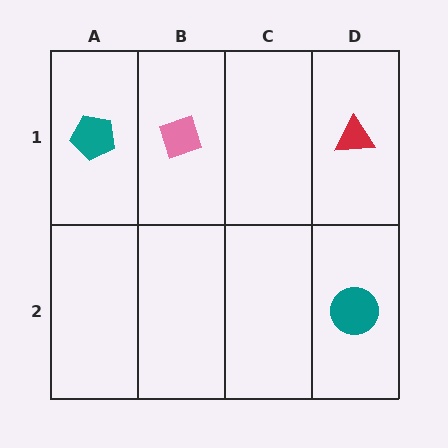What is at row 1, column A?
A teal pentagon.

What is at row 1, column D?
A red triangle.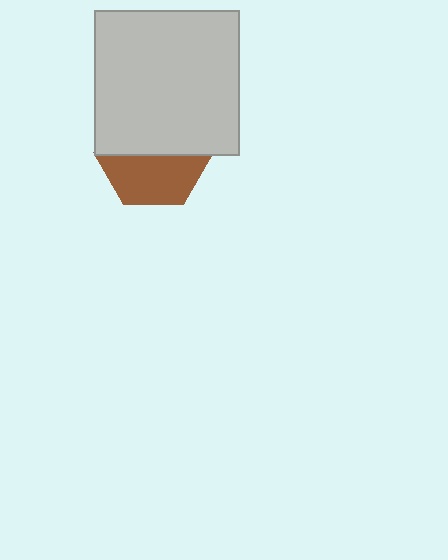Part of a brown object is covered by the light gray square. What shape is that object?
It is a hexagon.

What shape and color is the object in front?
The object in front is a light gray square.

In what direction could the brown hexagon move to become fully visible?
The brown hexagon could move down. That would shift it out from behind the light gray square entirely.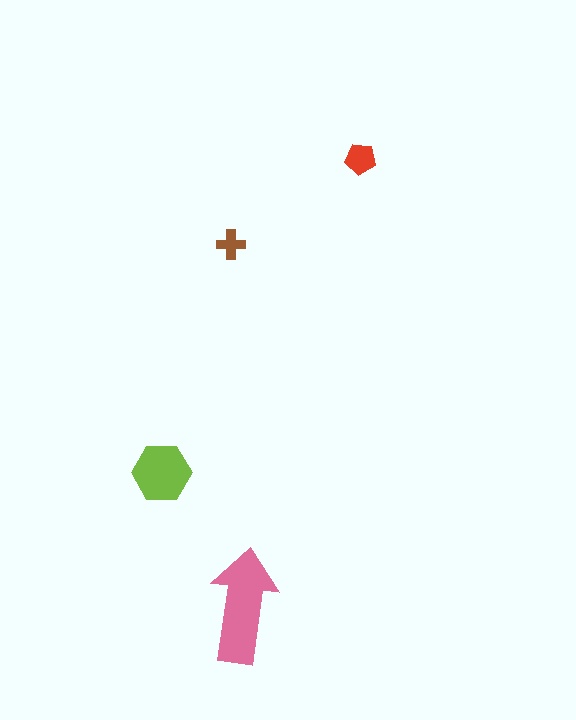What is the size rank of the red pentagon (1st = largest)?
3rd.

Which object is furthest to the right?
The red pentagon is rightmost.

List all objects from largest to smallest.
The pink arrow, the lime hexagon, the red pentagon, the brown cross.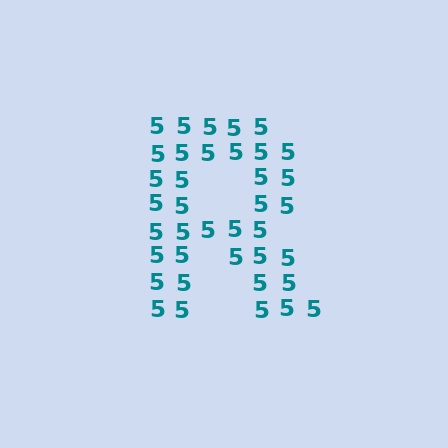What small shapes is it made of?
It is made of small digit 5's.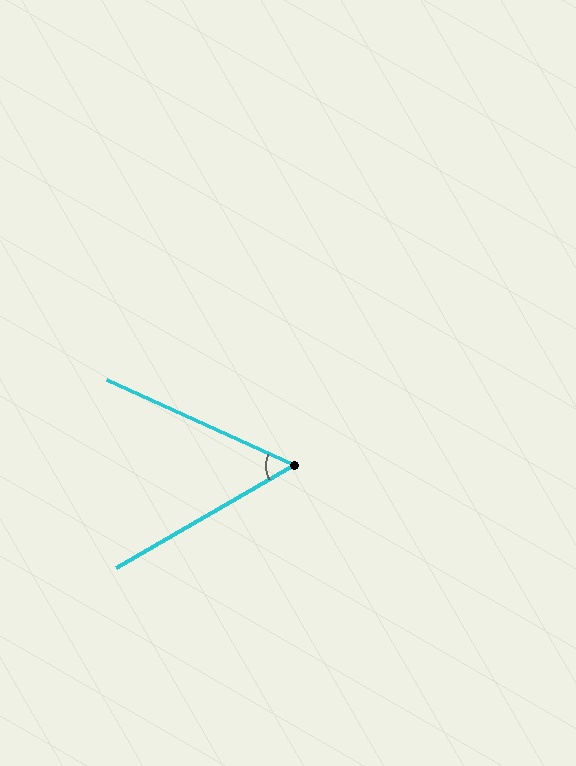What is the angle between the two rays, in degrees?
Approximately 54 degrees.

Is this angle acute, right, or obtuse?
It is acute.